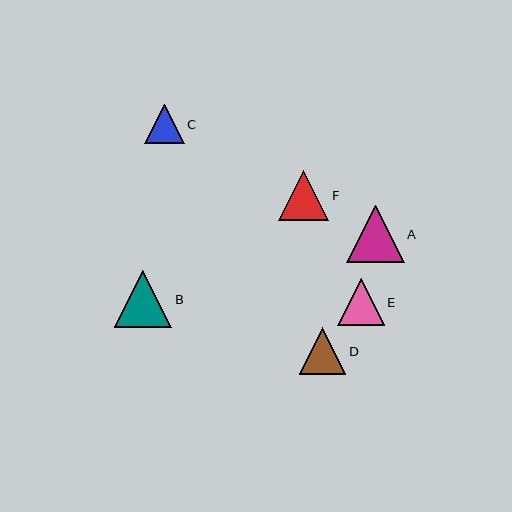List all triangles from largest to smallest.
From largest to smallest: A, B, F, D, E, C.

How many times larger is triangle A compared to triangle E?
Triangle A is approximately 1.2 times the size of triangle E.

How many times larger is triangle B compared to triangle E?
Triangle B is approximately 1.2 times the size of triangle E.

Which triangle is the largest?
Triangle A is the largest with a size of approximately 58 pixels.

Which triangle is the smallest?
Triangle C is the smallest with a size of approximately 40 pixels.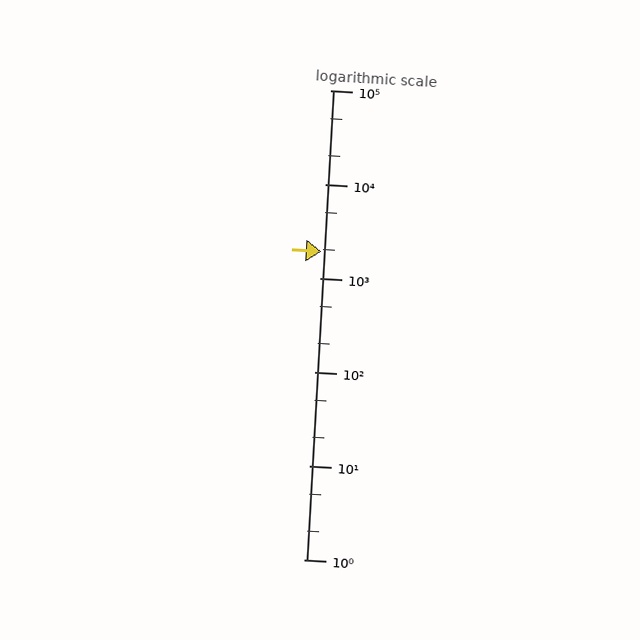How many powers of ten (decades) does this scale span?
The scale spans 5 decades, from 1 to 100000.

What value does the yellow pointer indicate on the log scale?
The pointer indicates approximately 1900.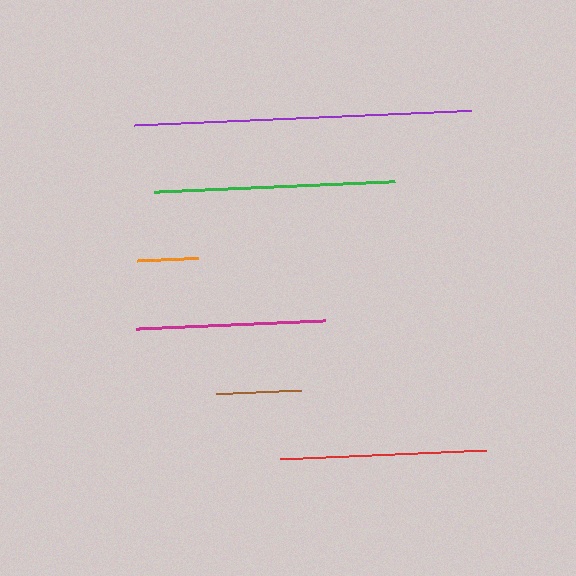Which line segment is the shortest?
The orange line is the shortest at approximately 61 pixels.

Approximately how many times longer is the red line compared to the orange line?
The red line is approximately 3.4 times the length of the orange line.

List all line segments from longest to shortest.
From longest to shortest: purple, green, red, magenta, brown, orange.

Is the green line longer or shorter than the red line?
The green line is longer than the red line.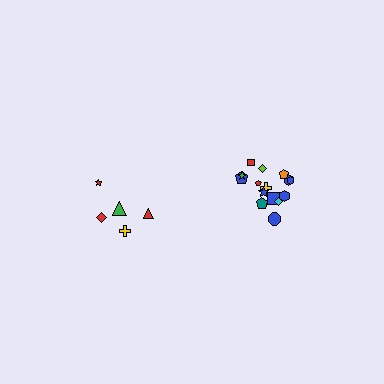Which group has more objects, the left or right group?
The right group.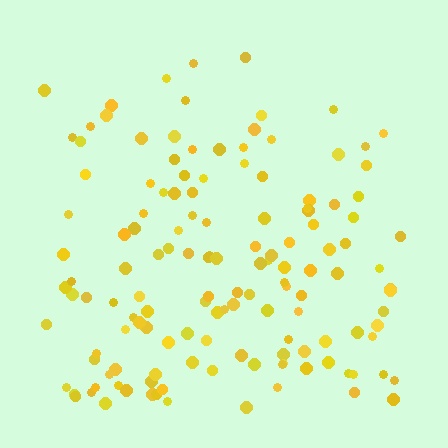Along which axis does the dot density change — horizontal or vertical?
Vertical.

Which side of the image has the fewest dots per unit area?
The top.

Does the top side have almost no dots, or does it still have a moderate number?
Still a moderate number, just noticeably fewer than the bottom.